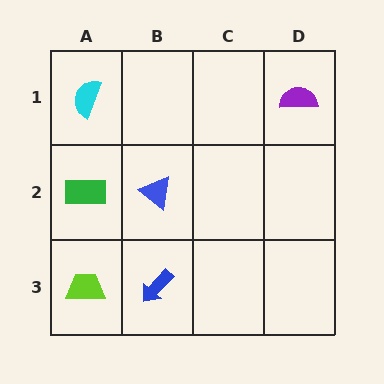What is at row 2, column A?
A green rectangle.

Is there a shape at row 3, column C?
No, that cell is empty.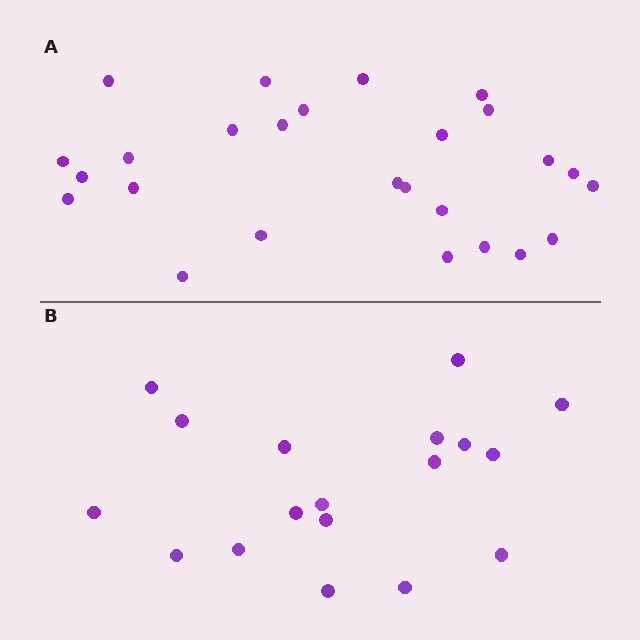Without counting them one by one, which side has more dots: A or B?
Region A (the top region) has more dots.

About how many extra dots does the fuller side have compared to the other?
Region A has roughly 8 or so more dots than region B.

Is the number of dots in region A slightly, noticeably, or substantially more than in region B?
Region A has noticeably more, but not dramatically so. The ratio is roughly 1.4 to 1.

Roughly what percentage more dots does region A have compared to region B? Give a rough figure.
About 45% more.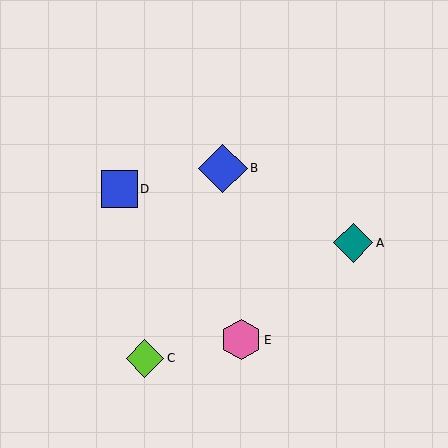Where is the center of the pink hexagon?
The center of the pink hexagon is at (241, 340).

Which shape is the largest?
The blue diamond (labeled B) is the largest.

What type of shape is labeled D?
Shape D is a blue square.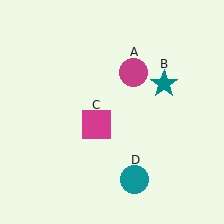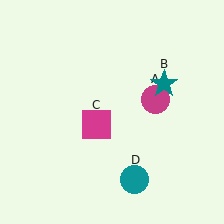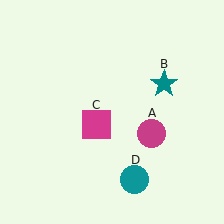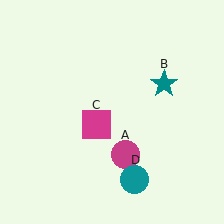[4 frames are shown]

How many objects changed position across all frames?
1 object changed position: magenta circle (object A).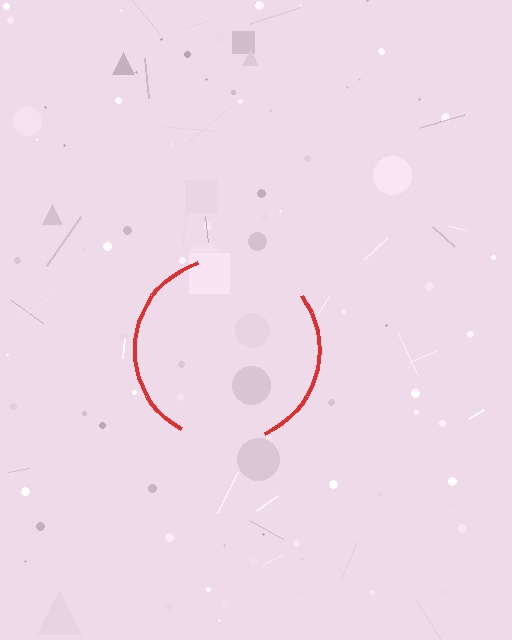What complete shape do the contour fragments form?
The contour fragments form a circle.